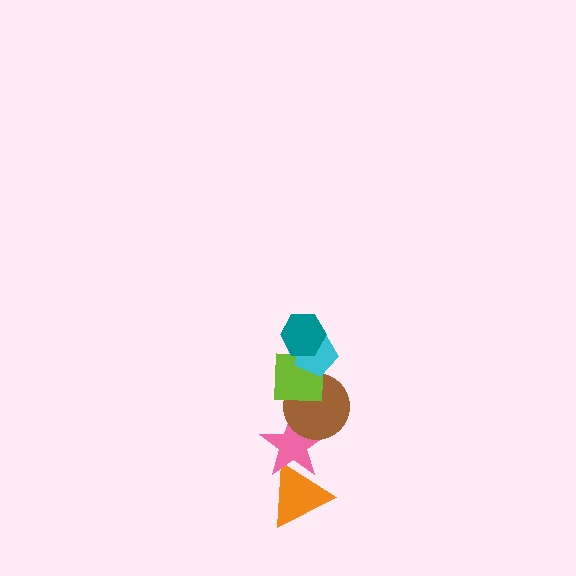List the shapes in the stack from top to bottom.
From top to bottom: the teal hexagon, the cyan pentagon, the lime square, the brown circle, the pink star, the orange triangle.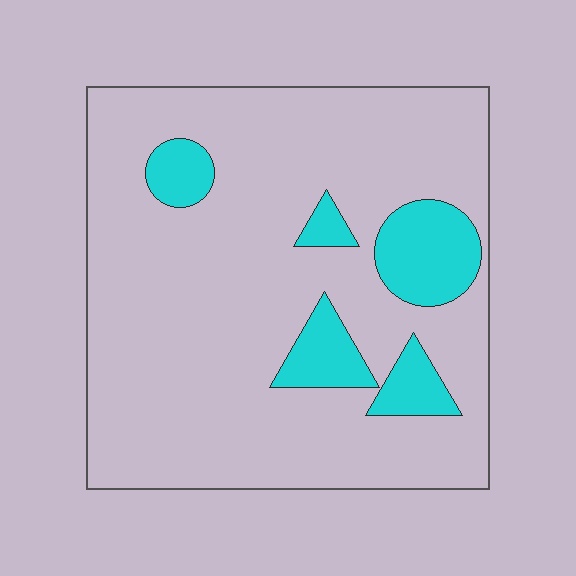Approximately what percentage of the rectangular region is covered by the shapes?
Approximately 15%.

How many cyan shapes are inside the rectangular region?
5.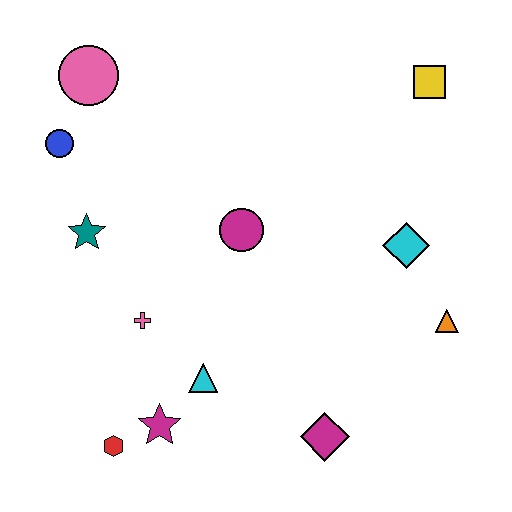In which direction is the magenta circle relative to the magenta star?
The magenta circle is above the magenta star.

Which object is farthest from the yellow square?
The red hexagon is farthest from the yellow square.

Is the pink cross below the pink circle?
Yes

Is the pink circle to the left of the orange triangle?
Yes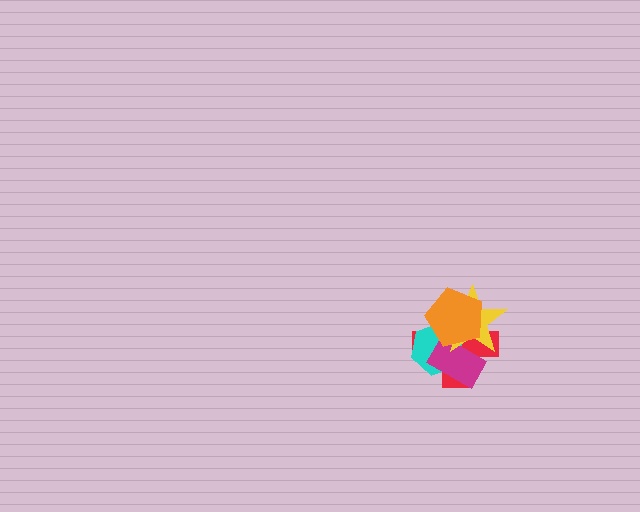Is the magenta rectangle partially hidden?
Yes, it is partially covered by another shape.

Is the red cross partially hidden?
Yes, it is partially covered by another shape.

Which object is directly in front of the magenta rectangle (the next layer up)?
The yellow star is directly in front of the magenta rectangle.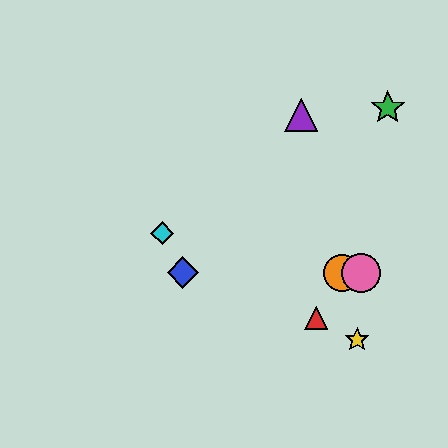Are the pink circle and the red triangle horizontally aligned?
No, the pink circle is at y≈273 and the red triangle is at y≈318.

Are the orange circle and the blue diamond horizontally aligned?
Yes, both are at y≈273.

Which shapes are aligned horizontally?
The blue diamond, the orange circle, the pink circle are aligned horizontally.